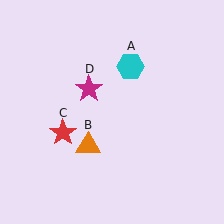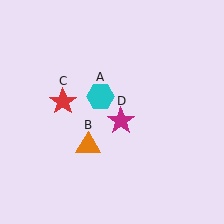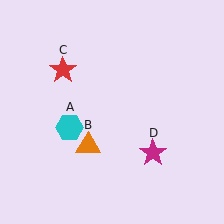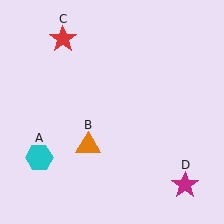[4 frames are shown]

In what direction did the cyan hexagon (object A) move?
The cyan hexagon (object A) moved down and to the left.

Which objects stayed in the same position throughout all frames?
Orange triangle (object B) remained stationary.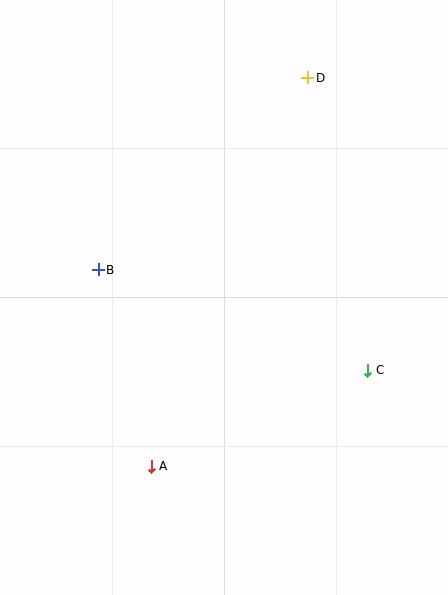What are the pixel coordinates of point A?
Point A is at (151, 466).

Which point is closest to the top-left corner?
Point B is closest to the top-left corner.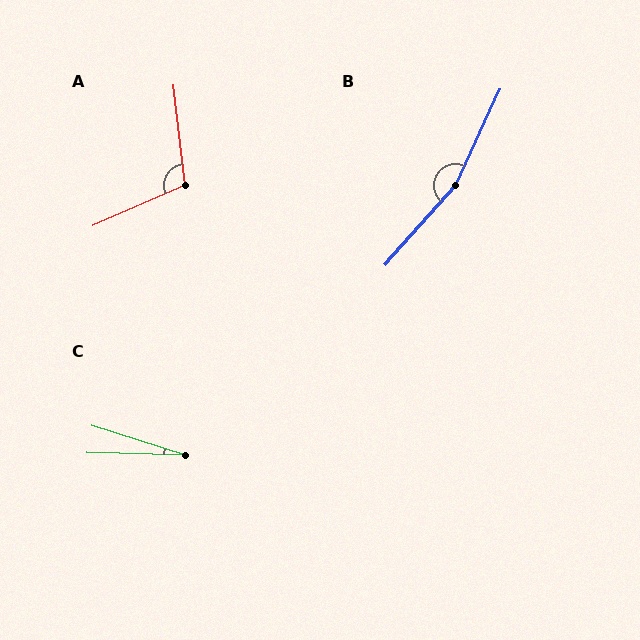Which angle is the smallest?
C, at approximately 16 degrees.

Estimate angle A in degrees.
Approximately 107 degrees.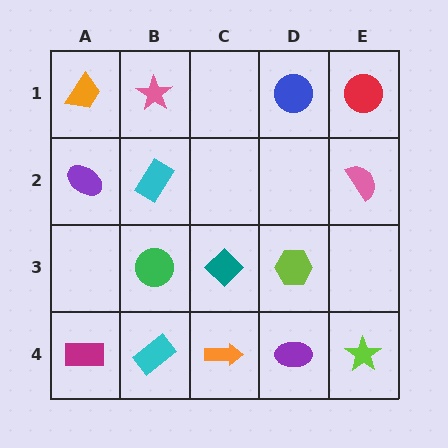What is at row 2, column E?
A pink semicircle.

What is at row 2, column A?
A purple ellipse.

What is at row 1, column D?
A blue circle.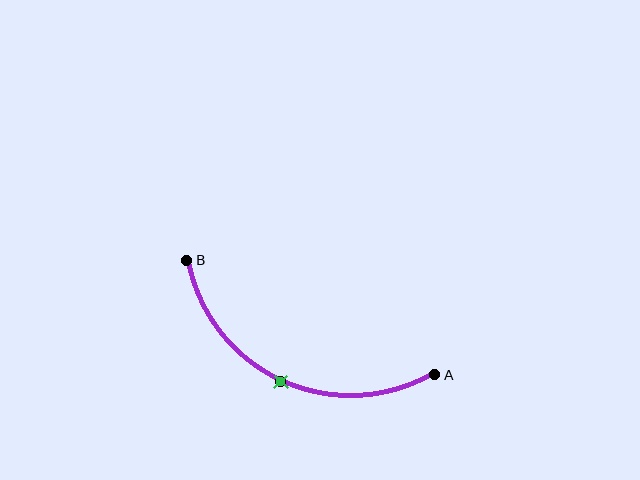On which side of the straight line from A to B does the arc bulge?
The arc bulges below the straight line connecting A and B.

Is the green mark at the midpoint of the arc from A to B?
Yes. The green mark lies on the arc at equal arc-length from both A and B — it is the arc midpoint.